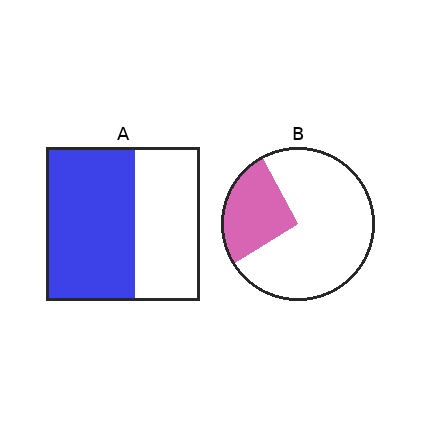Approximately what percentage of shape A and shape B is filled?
A is approximately 60% and B is approximately 25%.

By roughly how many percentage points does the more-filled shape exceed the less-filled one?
By roughly 30 percentage points (A over B).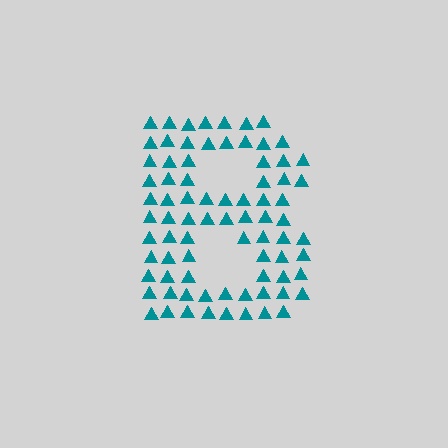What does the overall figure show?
The overall figure shows the letter B.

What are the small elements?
The small elements are triangles.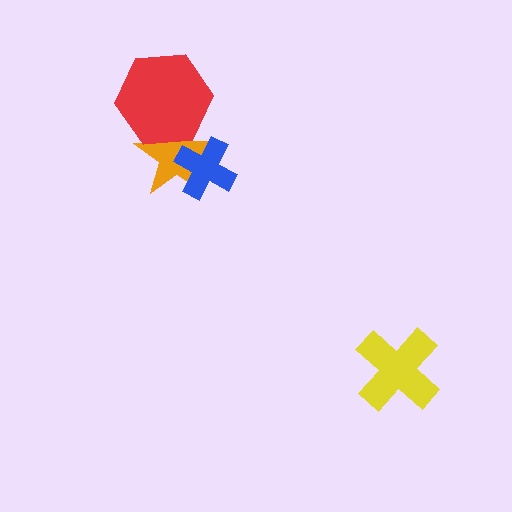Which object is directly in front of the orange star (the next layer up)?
The red hexagon is directly in front of the orange star.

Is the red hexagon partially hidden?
No, no other shape covers it.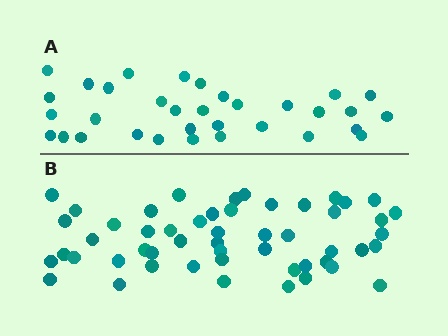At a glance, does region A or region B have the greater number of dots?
Region B (the bottom region) has more dots.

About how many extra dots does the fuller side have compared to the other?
Region B has approximately 20 more dots than region A.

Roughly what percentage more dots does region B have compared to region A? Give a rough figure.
About 60% more.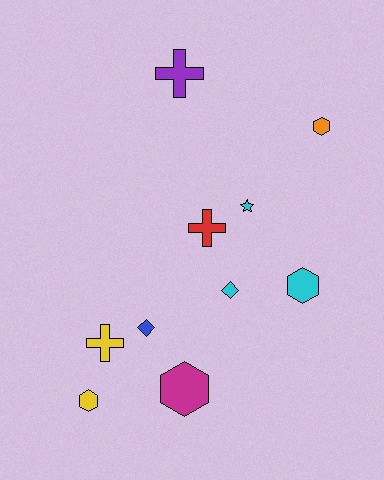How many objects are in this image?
There are 10 objects.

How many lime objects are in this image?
There are no lime objects.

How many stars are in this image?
There is 1 star.